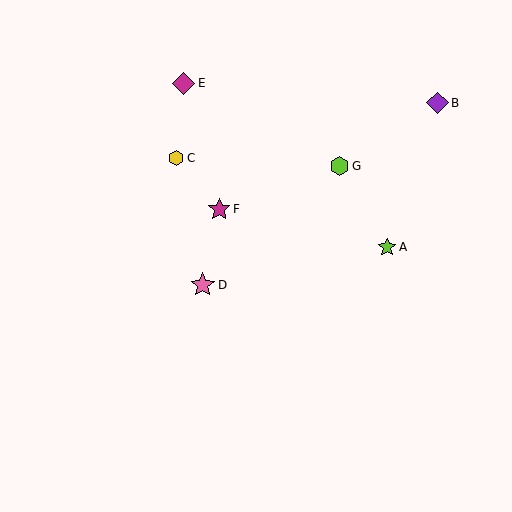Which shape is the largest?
The pink star (labeled D) is the largest.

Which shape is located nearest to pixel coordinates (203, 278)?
The pink star (labeled D) at (203, 285) is nearest to that location.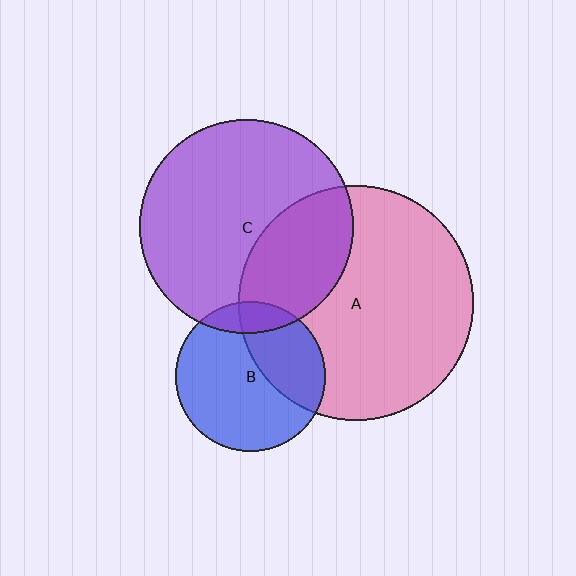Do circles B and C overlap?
Yes.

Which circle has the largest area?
Circle A (pink).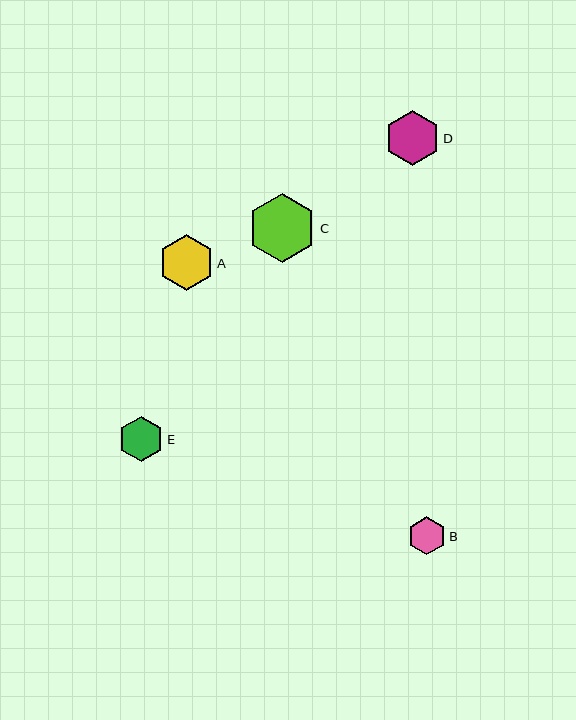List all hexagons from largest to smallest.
From largest to smallest: C, A, D, E, B.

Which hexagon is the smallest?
Hexagon B is the smallest with a size of approximately 38 pixels.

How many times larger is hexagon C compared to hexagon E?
Hexagon C is approximately 1.5 times the size of hexagon E.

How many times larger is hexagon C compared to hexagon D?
Hexagon C is approximately 1.3 times the size of hexagon D.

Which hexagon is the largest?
Hexagon C is the largest with a size of approximately 69 pixels.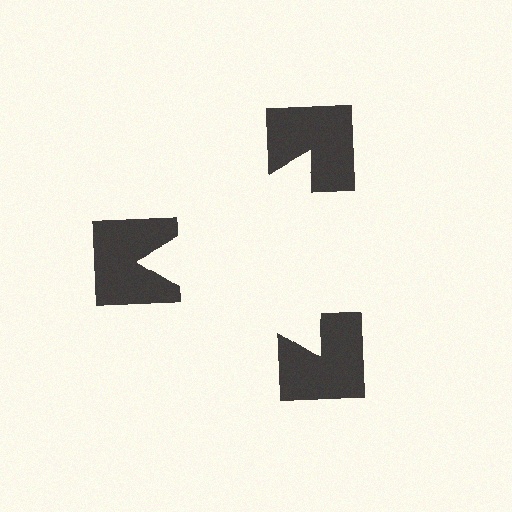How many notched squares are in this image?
There are 3 — one at each vertex of the illusory triangle.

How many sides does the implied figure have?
3 sides.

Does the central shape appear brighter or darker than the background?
It typically appears slightly brighter than the background, even though no actual brightness change is drawn.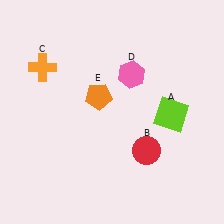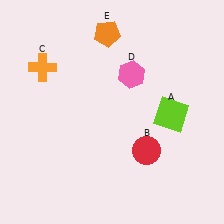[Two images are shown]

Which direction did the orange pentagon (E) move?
The orange pentagon (E) moved up.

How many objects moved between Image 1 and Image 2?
1 object moved between the two images.